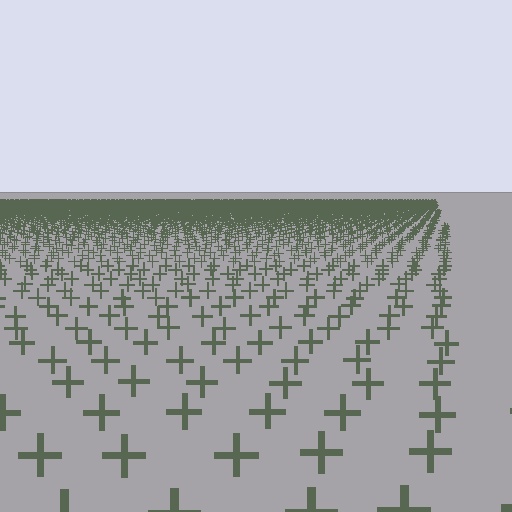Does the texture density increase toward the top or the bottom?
Density increases toward the top.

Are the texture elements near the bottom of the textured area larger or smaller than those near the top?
Larger. Near the bottom, elements are closer to the viewer and appear at a bigger on-screen size.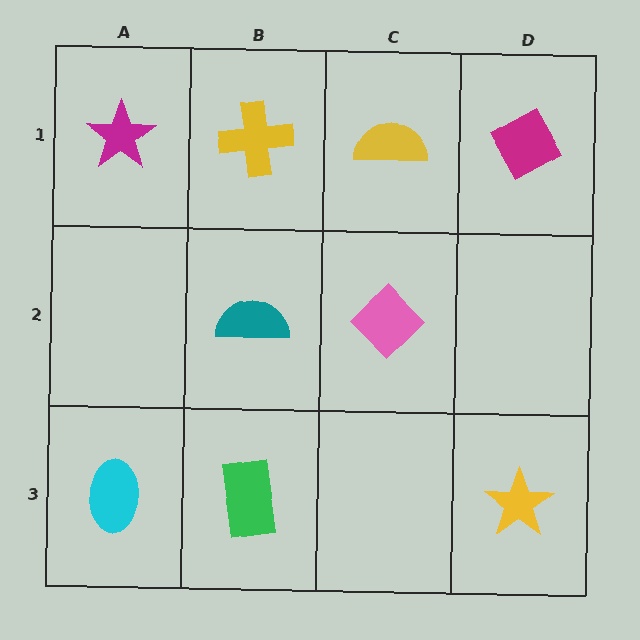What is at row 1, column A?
A magenta star.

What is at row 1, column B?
A yellow cross.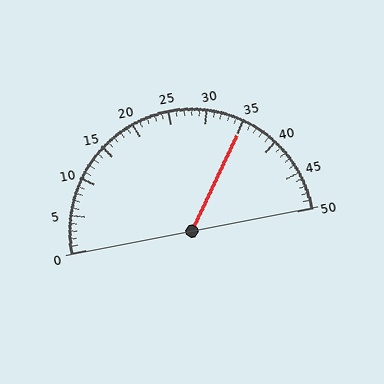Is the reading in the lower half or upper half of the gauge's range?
The reading is in the upper half of the range (0 to 50).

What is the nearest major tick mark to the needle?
The nearest major tick mark is 35.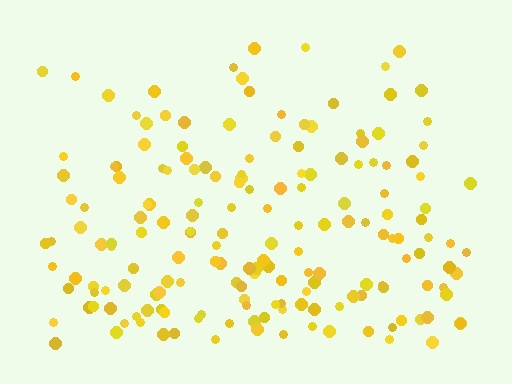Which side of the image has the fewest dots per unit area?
The top.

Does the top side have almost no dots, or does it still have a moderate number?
Still a moderate number, just noticeably fewer than the bottom.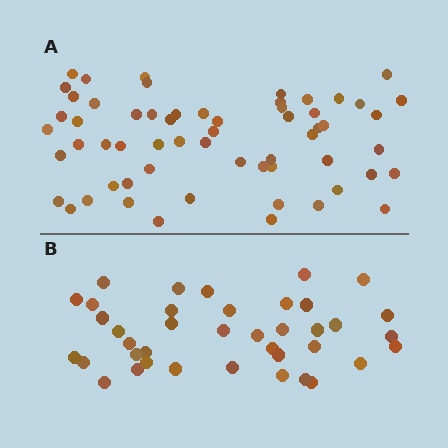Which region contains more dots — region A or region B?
Region A (the top region) has more dots.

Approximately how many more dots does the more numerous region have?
Region A has approximately 20 more dots than region B.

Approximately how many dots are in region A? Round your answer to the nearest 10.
About 60 dots.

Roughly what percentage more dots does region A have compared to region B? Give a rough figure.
About 55% more.